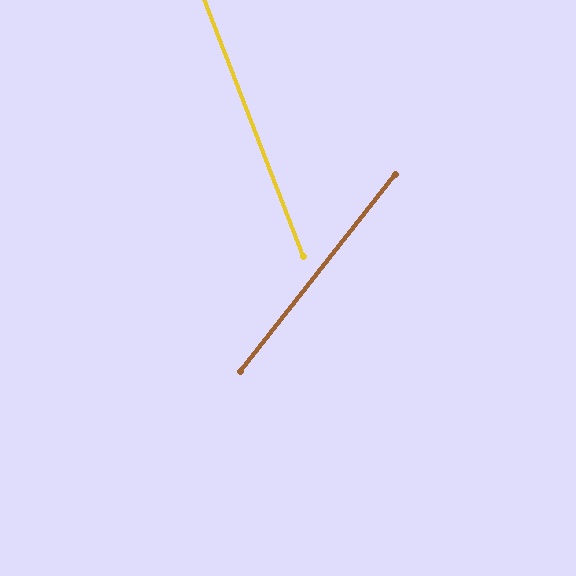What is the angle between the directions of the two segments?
Approximately 59 degrees.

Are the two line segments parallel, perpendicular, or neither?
Neither parallel nor perpendicular — they differ by about 59°.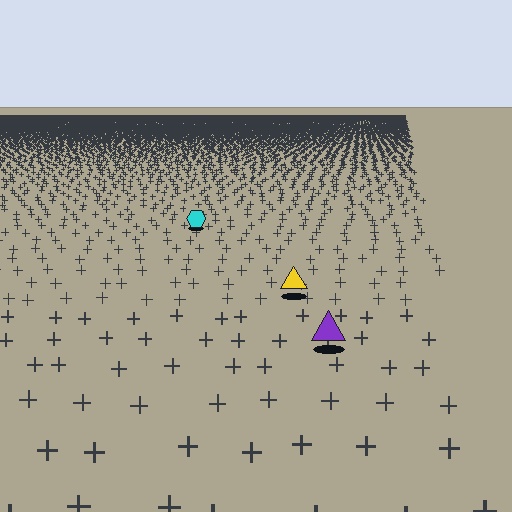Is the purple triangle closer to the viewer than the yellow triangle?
Yes. The purple triangle is closer — you can tell from the texture gradient: the ground texture is coarser near it.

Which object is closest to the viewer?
The purple triangle is closest. The texture marks near it are larger and more spread out.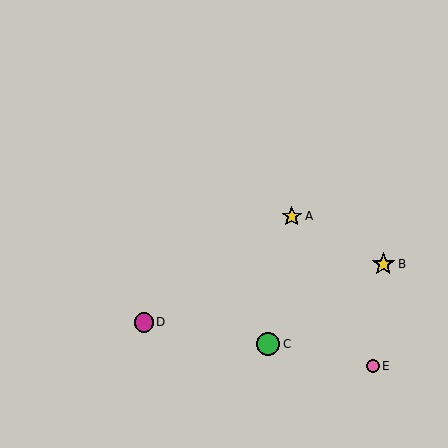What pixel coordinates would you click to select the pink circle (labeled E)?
Click at (373, 366) to select the pink circle E.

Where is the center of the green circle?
The center of the green circle is at (268, 344).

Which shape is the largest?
The yellow star (labeled B) is the largest.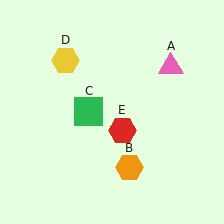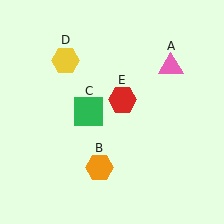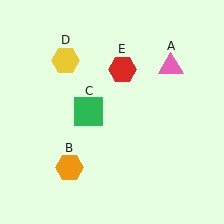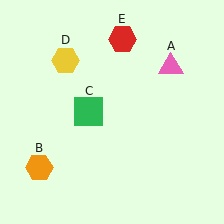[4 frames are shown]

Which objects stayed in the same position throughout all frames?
Pink triangle (object A) and green square (object C) and yellow hexagon (object D) remained stationary.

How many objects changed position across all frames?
2 objects changed position: orange hexagon (object B), red hexagon (object E).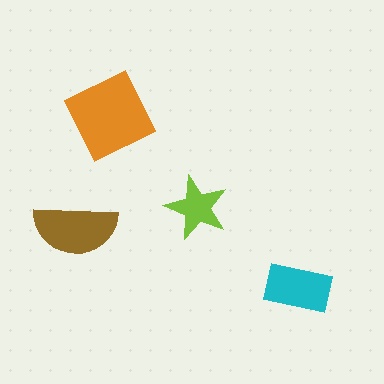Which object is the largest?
The orange diamond.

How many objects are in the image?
There are 4 objects in the image.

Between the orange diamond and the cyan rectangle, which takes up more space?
The orange diamond.